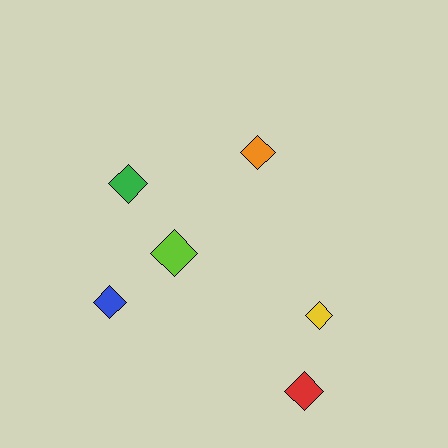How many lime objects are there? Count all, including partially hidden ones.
There is 1 lime object.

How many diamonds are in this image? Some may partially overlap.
There are 6 diamonds.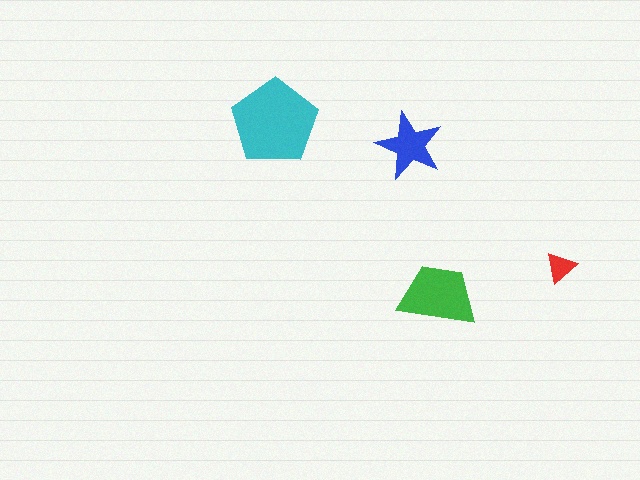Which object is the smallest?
The red triangle.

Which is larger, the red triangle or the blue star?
The blue star.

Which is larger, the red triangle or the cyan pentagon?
The cyan pentagon.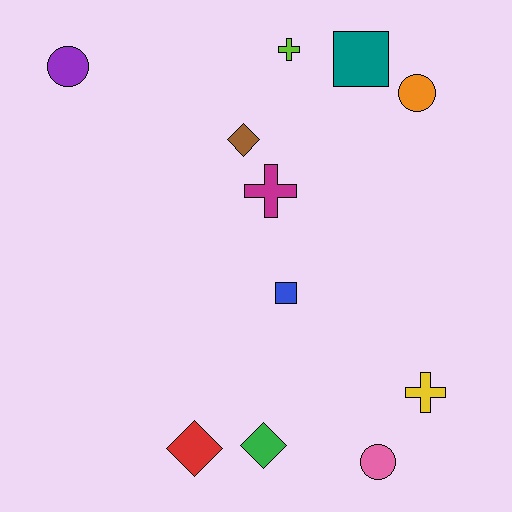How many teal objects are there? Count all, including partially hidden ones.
There is 1 teal object.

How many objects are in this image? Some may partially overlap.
There are 11 objects.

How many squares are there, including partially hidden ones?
There are 2 squares.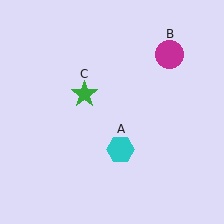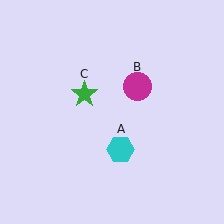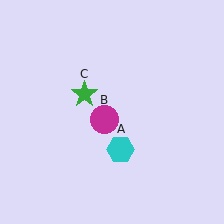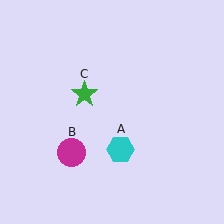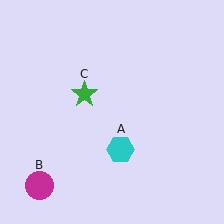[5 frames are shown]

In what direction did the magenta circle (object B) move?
The magenta circle (object B) moved down and to the left.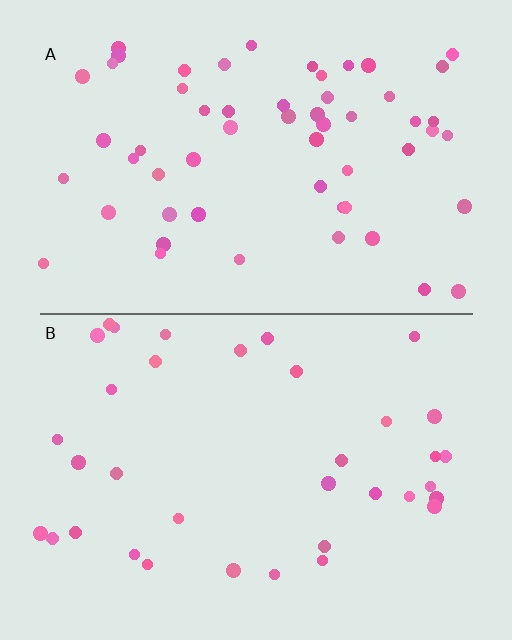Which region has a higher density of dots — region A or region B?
A (the top).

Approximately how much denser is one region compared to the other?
Approximately 1.6× — region A over region B.